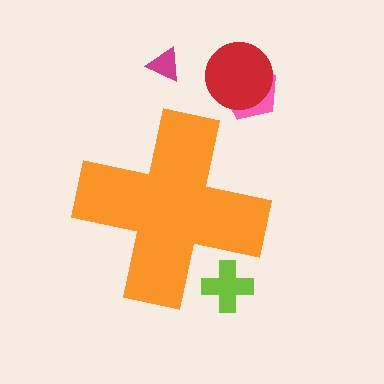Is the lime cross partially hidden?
Yes, the lime cross is partially hidden behind the orange cross.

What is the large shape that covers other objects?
An orange cross.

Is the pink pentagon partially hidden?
No, the pink pentagon is fully visible.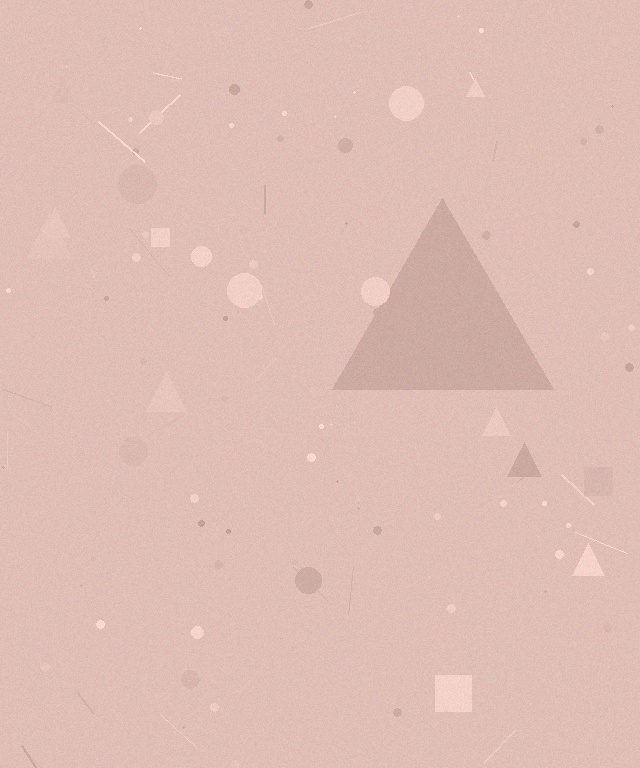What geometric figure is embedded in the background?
A triangle is embedded in the background.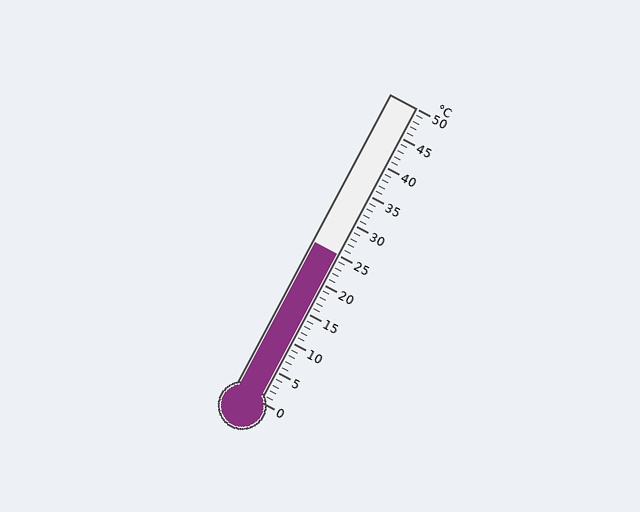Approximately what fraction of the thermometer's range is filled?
The thermometer is filled to approximately 50% of its range.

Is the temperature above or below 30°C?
The temperature is below 30°C.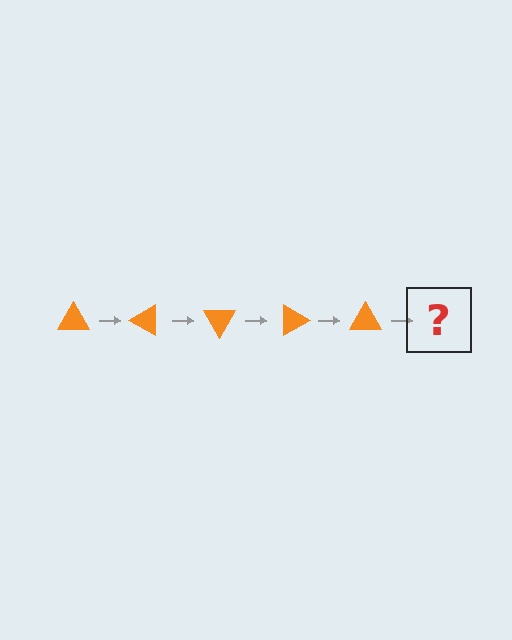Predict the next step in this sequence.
The next step is an orange triangle rotated 150 degrees.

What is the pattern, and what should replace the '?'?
The pattern is that the triangle rotates 30 degrees each step. The '?' should be an orange triangle rotated 150 degrees.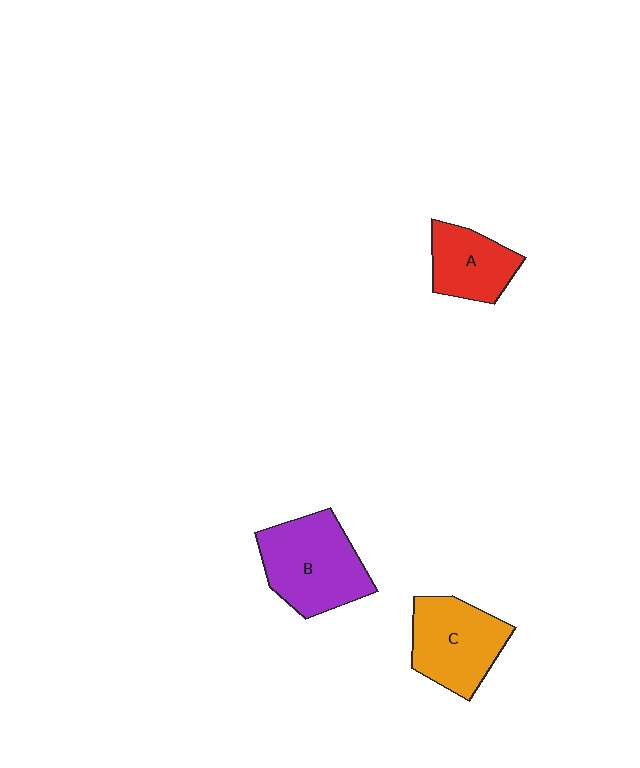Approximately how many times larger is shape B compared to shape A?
Approximately 1.5 times.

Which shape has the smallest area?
Shape A (red).